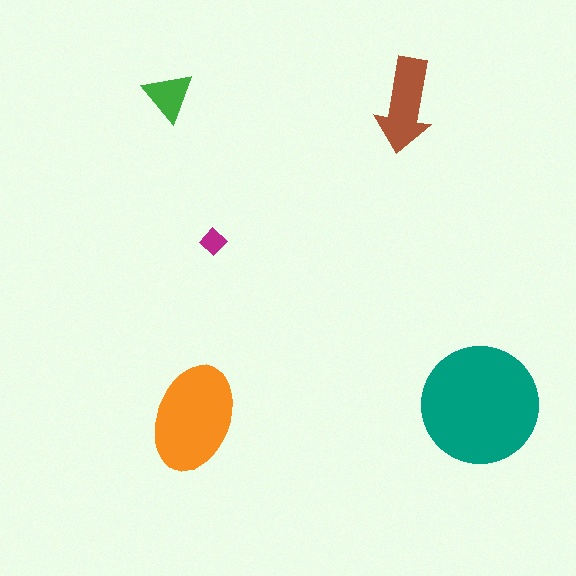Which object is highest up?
The green triangle is topmost.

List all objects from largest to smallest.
The teal circle, the orange ellipse, the brown arrow, the green triangle, the magenta diamond.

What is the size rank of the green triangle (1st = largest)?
4th.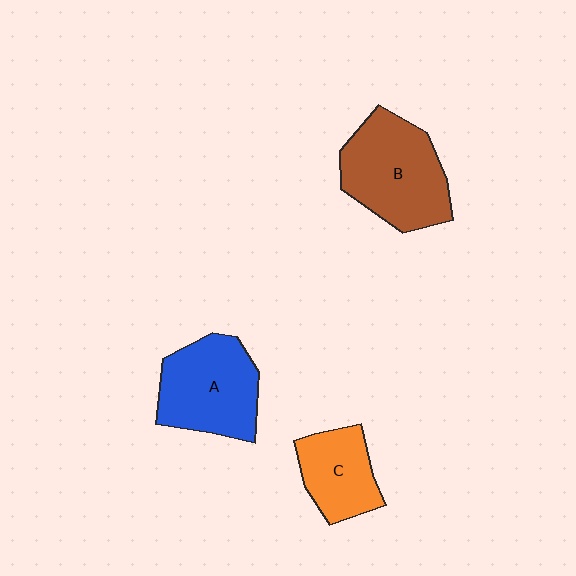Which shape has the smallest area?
Shape C (orange).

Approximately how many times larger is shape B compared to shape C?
Approximately 1.6 times.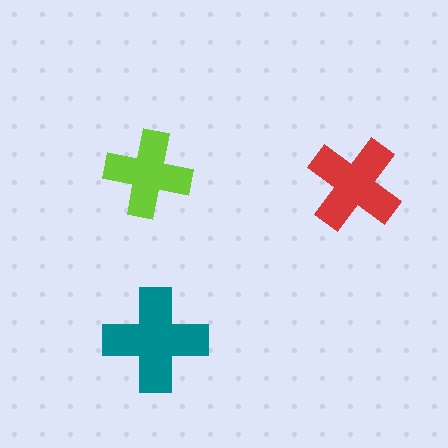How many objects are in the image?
There are 3 objects in the image.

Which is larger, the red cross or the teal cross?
The teal one.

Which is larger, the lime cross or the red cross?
The red one.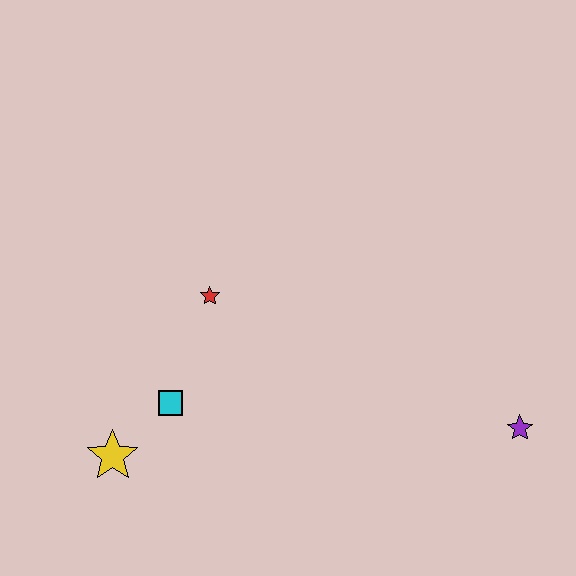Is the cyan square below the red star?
Yes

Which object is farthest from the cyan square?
The purple star is farthest from the cyan square.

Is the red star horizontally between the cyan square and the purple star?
Yes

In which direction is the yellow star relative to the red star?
The yellow star is below the red star.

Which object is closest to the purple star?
The red star is closest to the purple star.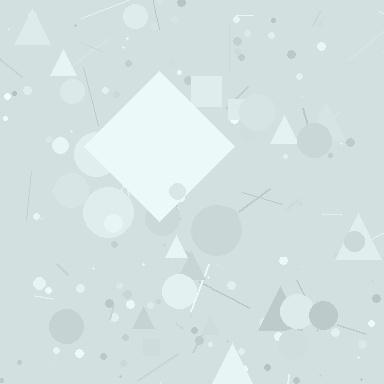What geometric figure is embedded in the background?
A diamond is embedded in the background.